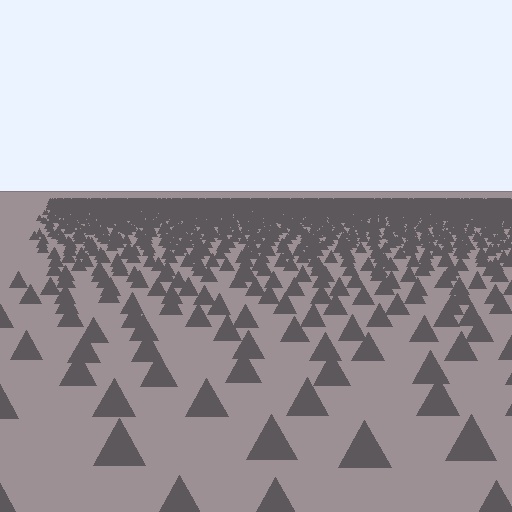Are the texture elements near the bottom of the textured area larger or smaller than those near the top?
Larger. Near the bottom, elements are closer to the viewer and appear at a bigger on-screen size.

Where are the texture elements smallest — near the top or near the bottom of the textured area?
Near the top.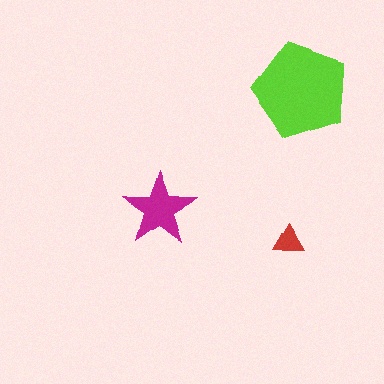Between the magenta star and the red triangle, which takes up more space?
The magenta star.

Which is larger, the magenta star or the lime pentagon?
The lime pentagon.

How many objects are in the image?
There are 3 objects in the image.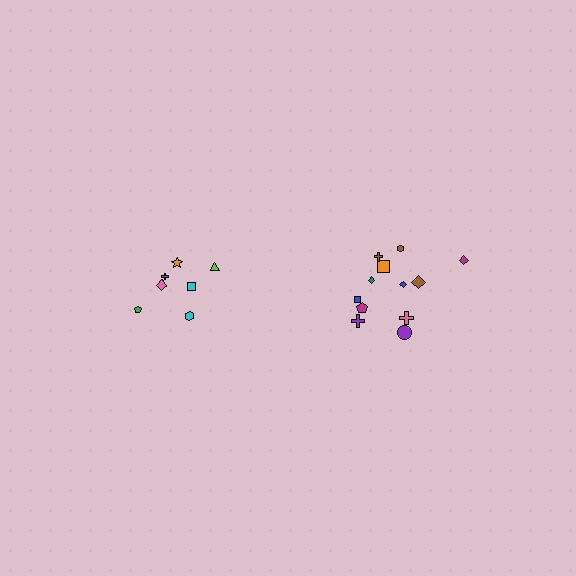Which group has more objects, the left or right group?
The right group.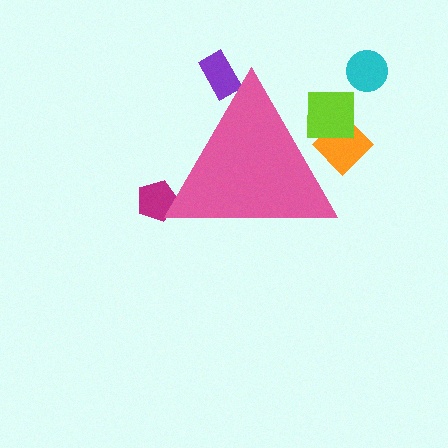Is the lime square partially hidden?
Yes, the lime square is partially hidden behind the pink triangle.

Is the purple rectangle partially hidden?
Yes, the purple rectangle is partially hidden behind the pink triangle.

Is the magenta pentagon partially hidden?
Yes, the magenta pentagon is partially hidden behind the pink triangle.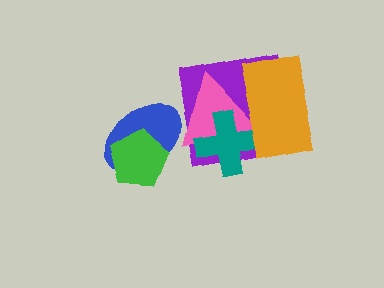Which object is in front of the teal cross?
The orange rectangle is in front of the teal cross.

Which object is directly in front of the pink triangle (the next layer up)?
The teal cross is directly in front of the pink triangle.